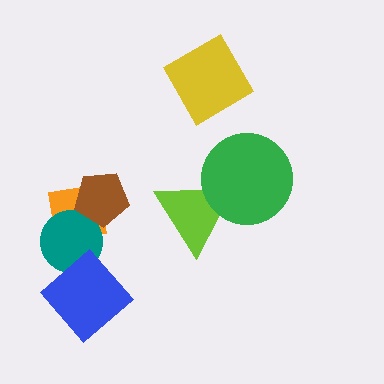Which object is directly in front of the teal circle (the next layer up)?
The brown pentagon is directly in front of the teal circle.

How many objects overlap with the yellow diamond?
0 objects overlap with the yellow diamond.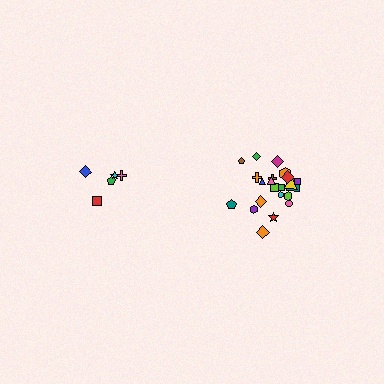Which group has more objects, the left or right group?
The right group.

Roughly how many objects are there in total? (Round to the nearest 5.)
Roughly 25 objects in total.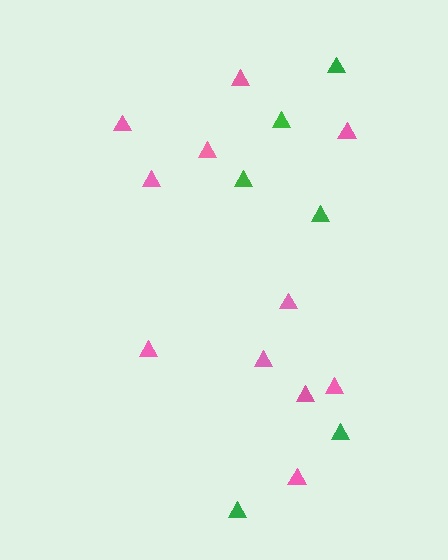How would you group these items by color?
There are 2 groups: one group of pink triangles (11) and one group of green triangles (6).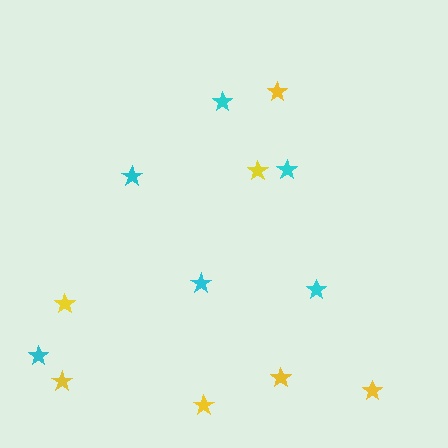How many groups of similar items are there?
There are 2 groups: one group of cyan stars (6) and one group of yellow stars (7).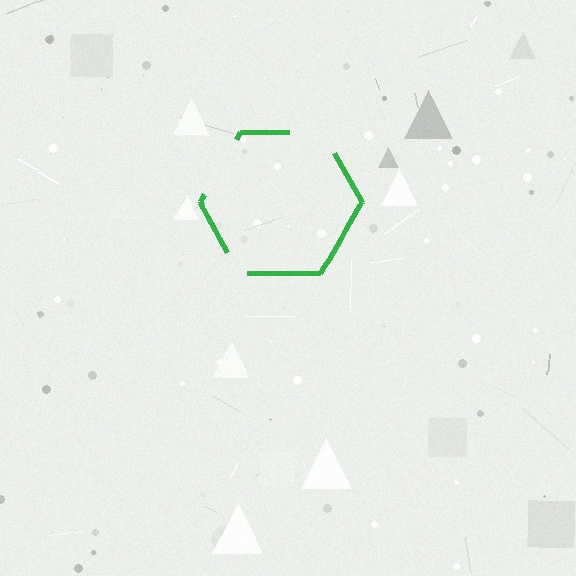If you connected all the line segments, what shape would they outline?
They would outline a hexagon.